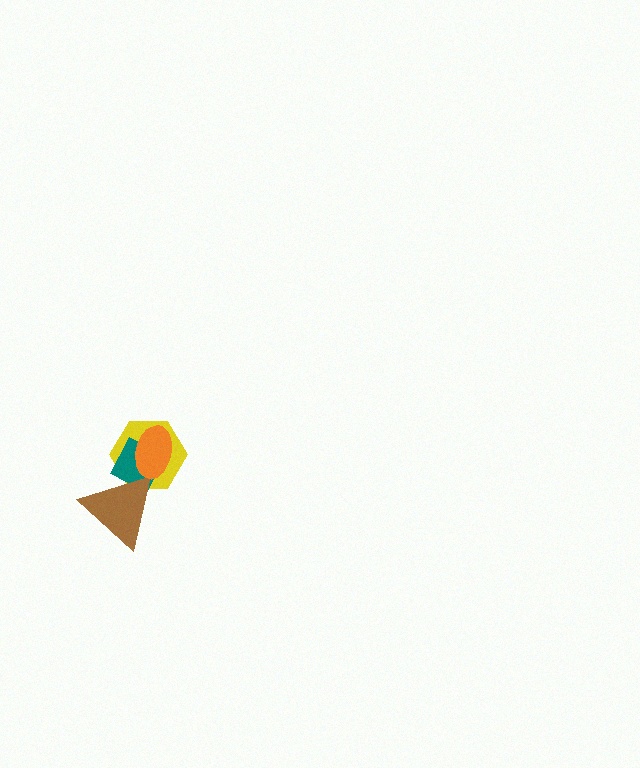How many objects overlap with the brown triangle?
2 objects overlap with the brown triangle.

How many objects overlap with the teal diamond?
3 objects overlap with the teal diamond.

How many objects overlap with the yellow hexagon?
3 objects overlap with the yellow hexagon.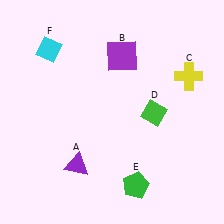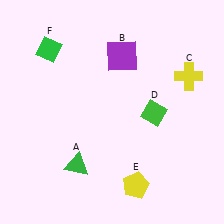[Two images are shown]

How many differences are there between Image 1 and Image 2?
There are 3 differences between the two images.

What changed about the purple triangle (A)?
In Image 1, A is purple. In Image 2, it changed to green.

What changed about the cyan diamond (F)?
In Image 1, F is cyan. In Image 2, it changed to green.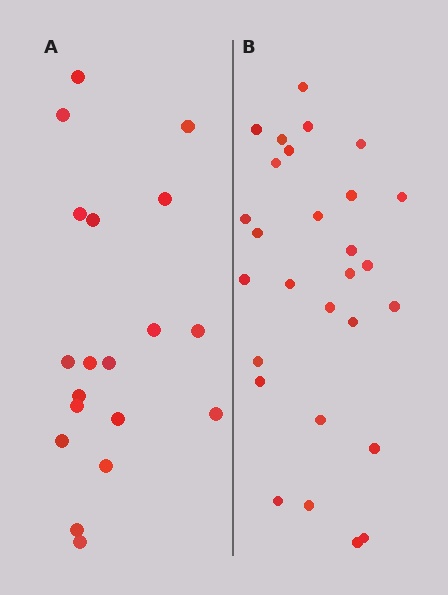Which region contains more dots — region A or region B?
Region B (the right region) has more dots.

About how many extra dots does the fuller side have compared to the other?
Region B has roughly 8 or so more dots than region A.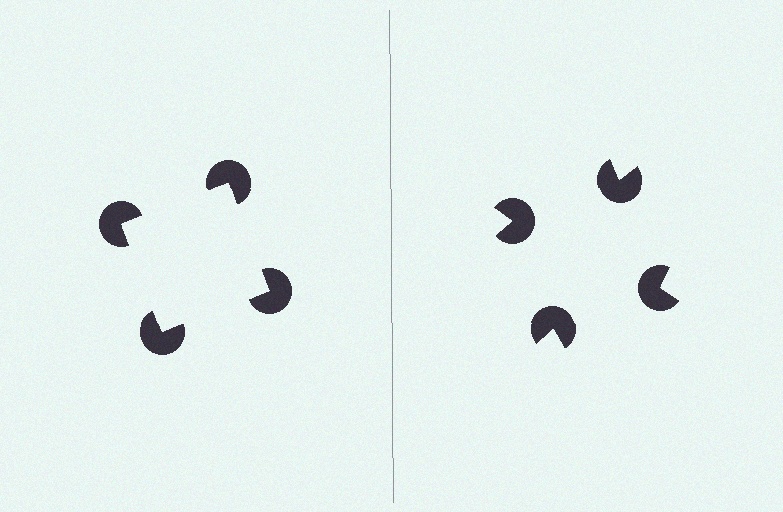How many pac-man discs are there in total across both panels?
8 — 4 on each side.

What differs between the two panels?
The pac-man discs are positioned identically on both sides; only the wedge orientations differ. On the left they align to a square; on the right they are misaligned.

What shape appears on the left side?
An illusory square.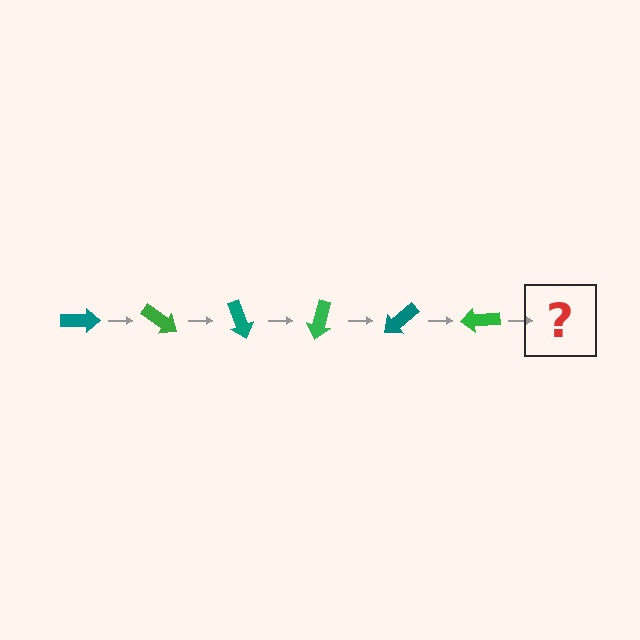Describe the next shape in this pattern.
It should be a teal arrow, rotated 210 degrees from the start.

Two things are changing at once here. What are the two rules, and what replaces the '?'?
The two rules are that it rotates 35 degrees each step and the color cycles through teal and green. The '?' should be a teal arrow, rotated 210 degrees from the start.